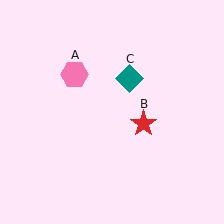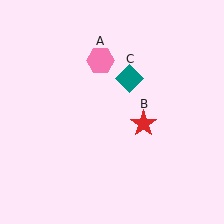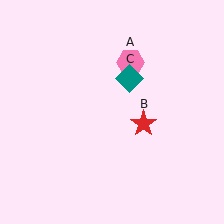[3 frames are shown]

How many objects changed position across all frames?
1 object changed position: pink hexagon (object A).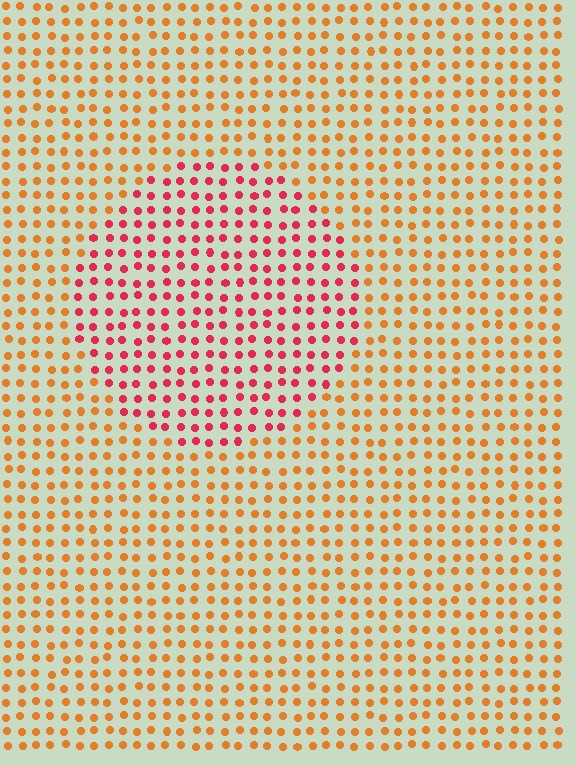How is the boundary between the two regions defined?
The boundary is defined purely by a slight shift in hue (about 40 degrees). Spacing, size, and orientation are identical on both sides.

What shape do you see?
I see a circle.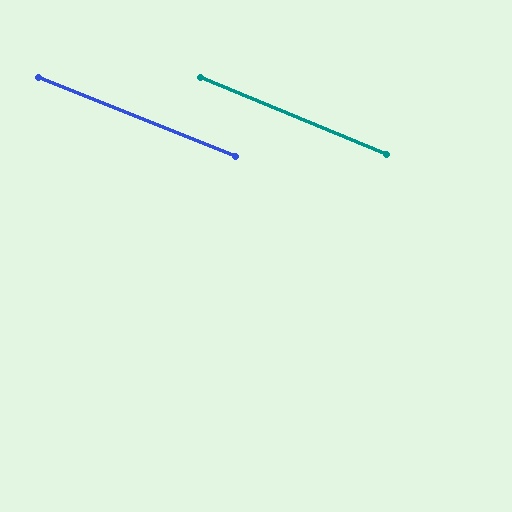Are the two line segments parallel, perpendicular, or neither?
Parallel — their directions differ by only 0.6°.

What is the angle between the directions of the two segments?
Approximately 1 degree.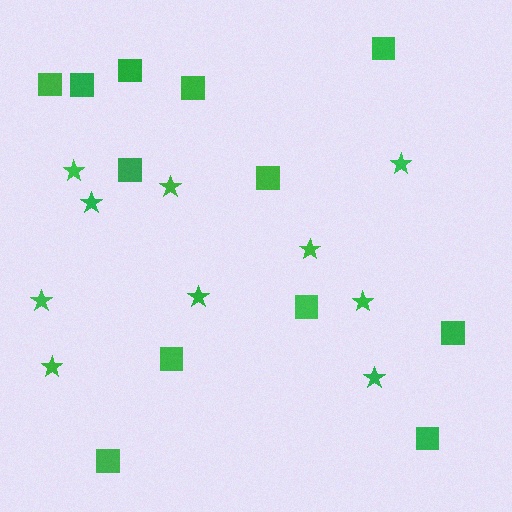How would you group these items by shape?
There are 2 groups: one group of squares (12) and one group of stars (10).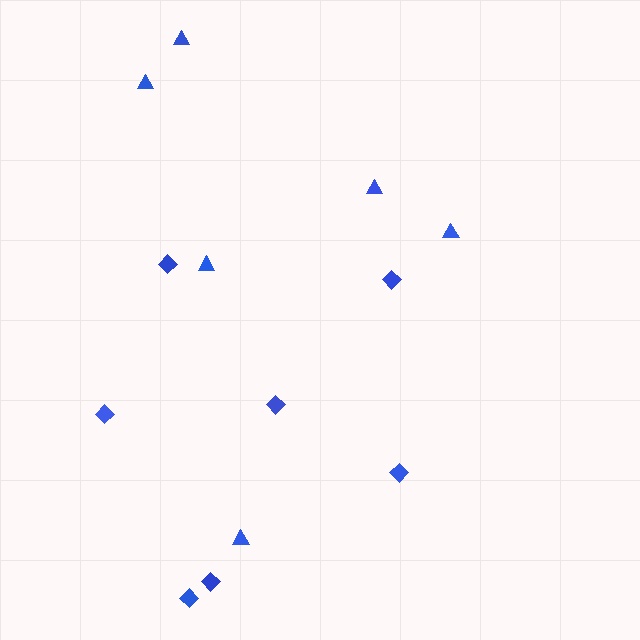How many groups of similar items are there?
There are 2 groups: one group of diamonds (7) and one group of triangles (6).